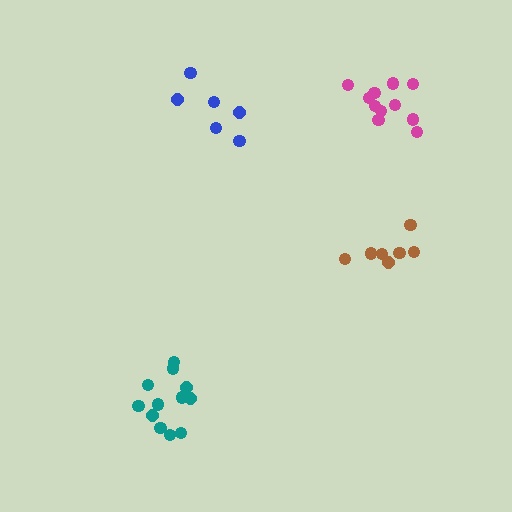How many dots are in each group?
Group 1: 12 dots, Group 2: 6 dots, Group 3: 11 dots, Group 4: 7 dots (36 total).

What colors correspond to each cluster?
The clusters are colored: teal, blue, magenta, brown.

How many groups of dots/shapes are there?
There are 4 groups.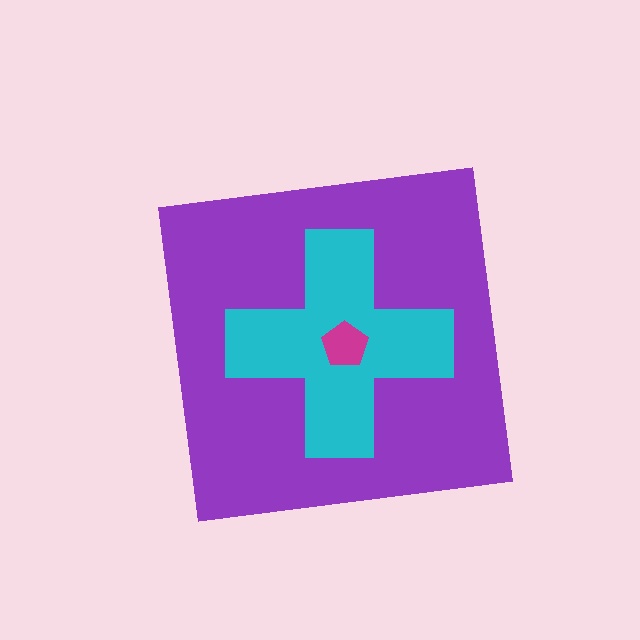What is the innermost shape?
The magenta pentagon.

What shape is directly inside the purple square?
The cyan cross.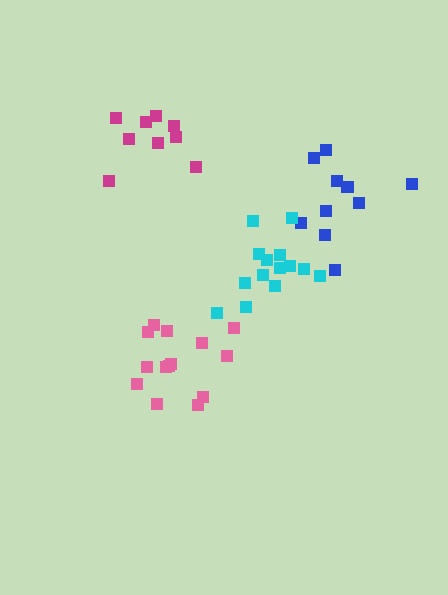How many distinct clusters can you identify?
There are 4 distinct clusters.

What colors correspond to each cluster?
The clusters are colored: pink, blue, magenta, cyan.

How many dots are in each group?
Group 1: 14 dots, Group 2: 11 dots, Group 3: 9 dots, Group 4: 14 dots (48 total).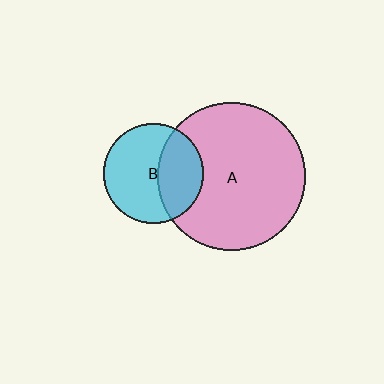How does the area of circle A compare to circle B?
Approximately 2.2 times.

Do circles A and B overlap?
Yes.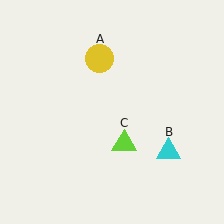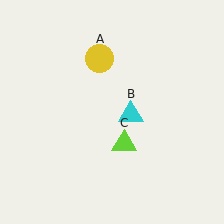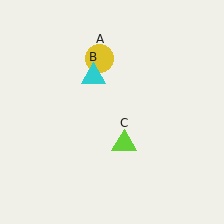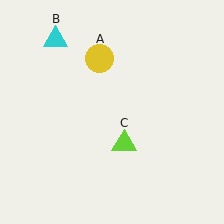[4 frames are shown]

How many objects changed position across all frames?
1 object changed position: cyan triangle (object B).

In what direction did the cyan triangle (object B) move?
The cyan triangle (object B) moved up and to the left.